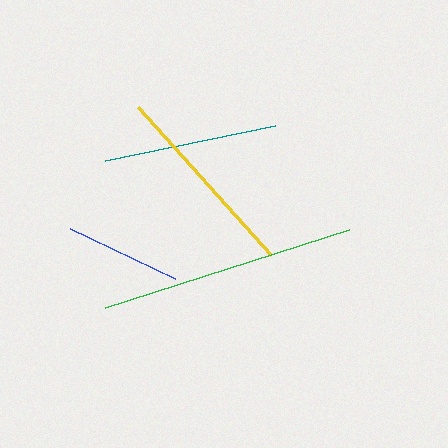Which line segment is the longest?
The green line is the longest at approximately 256 pixels.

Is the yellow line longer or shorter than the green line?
The green line is longer than the yellow line.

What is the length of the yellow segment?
The yellow segment is approximately 198 pixels long.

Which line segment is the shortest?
The blue line is the shortest at approximately 116 pixels.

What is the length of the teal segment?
The teal segment is approximately 173 pixels long.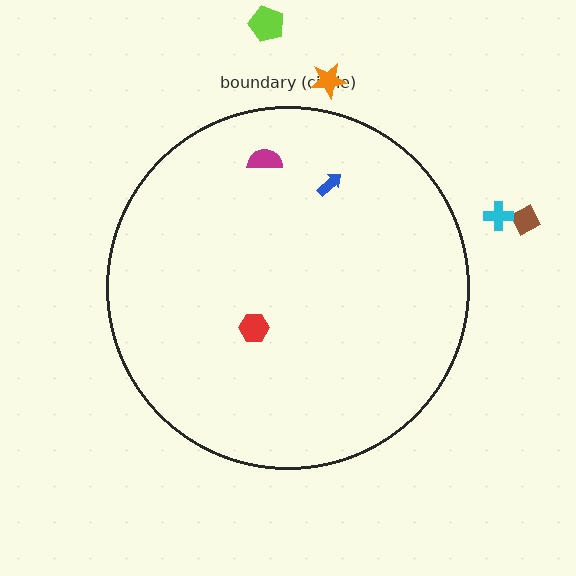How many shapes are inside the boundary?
3 inside, 4 outside.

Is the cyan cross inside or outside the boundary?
Outside.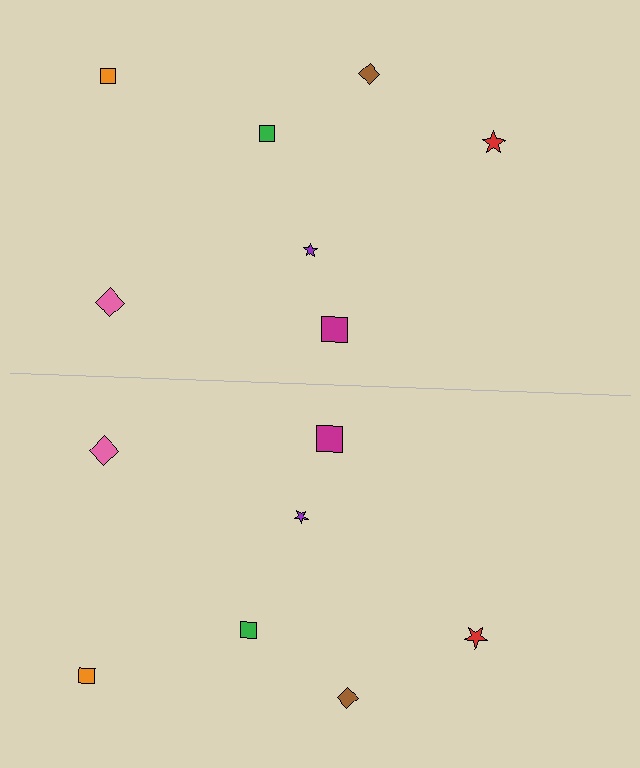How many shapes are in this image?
There are 14 shapes in this image.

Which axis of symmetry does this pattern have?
The pattern has a horizontal axis of symmetry running through the center of the image.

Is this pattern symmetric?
Yes, this pattern has bilateral (reflection) symmetry.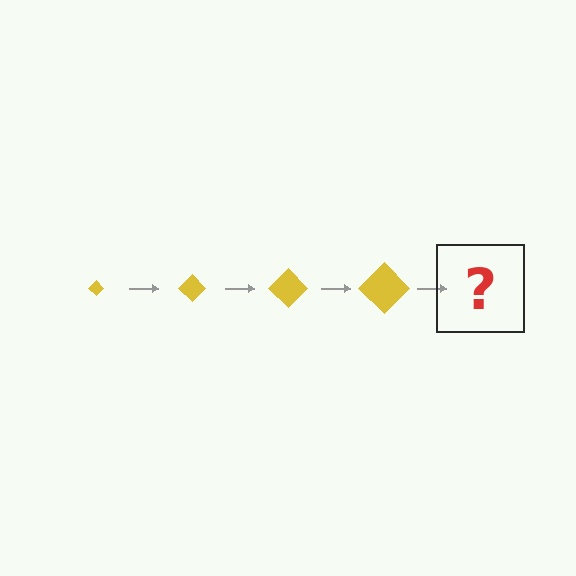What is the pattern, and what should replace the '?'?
The pattern is that the diamond gets progressively larger each step. The '?' should be a yellow diamond, larger than the previous one.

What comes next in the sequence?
The next element should be a yellow diamond, larger than the previous one.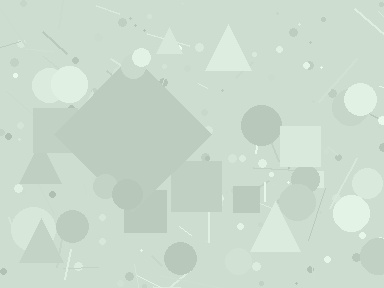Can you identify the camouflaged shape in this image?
The camouflaged shape is a diamond.